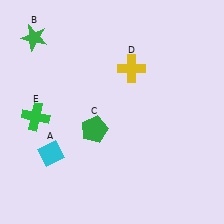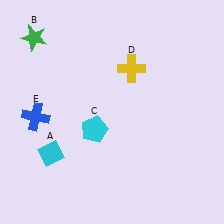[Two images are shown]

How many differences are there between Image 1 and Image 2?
There are 2 differences between the two images.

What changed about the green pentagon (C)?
In Image 1, C is green. In Image 2, it changed to cyan.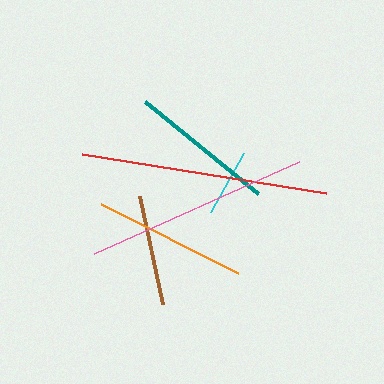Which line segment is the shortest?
The cyan line is the shortest at approximately 68 pixels.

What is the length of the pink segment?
The pink segment is approximately 224 pixels long.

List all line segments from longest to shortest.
From longest to shortest: red, pink, orange, teal, brown, cyan.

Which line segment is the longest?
The red line is the longest at approximately 247 pixels.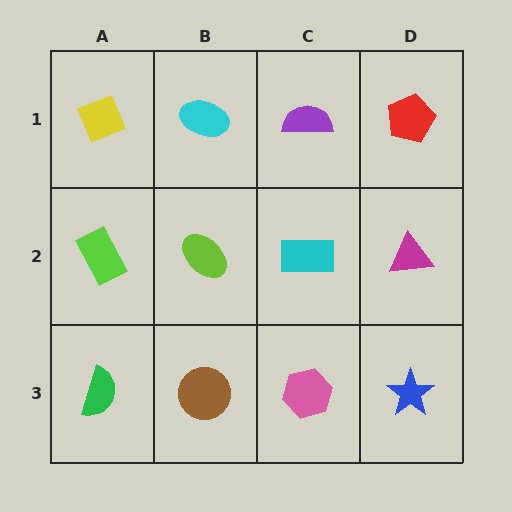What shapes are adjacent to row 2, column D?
A red pentagon (row 1, column D), a blue star (row 3, column D), a cyan rectangle (row 2, column C).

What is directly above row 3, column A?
A lime rectangle.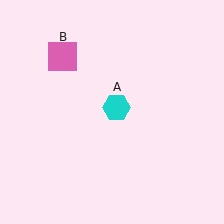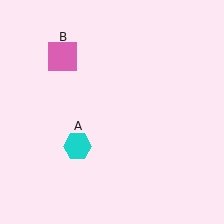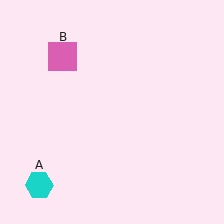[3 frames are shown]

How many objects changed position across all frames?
1 object changed position: cyan hexagon (object A).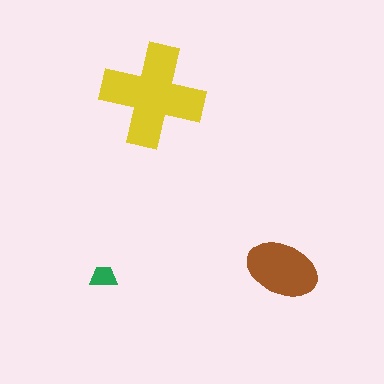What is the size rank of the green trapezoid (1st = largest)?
3rd.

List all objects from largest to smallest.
The yellow cross, the brown ellipse, the green trapezoid.